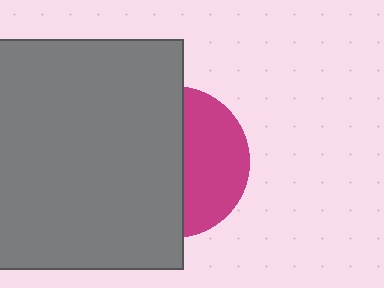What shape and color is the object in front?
The object in front is a gray square.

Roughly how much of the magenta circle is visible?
A small part of it is visible (roughly 42%).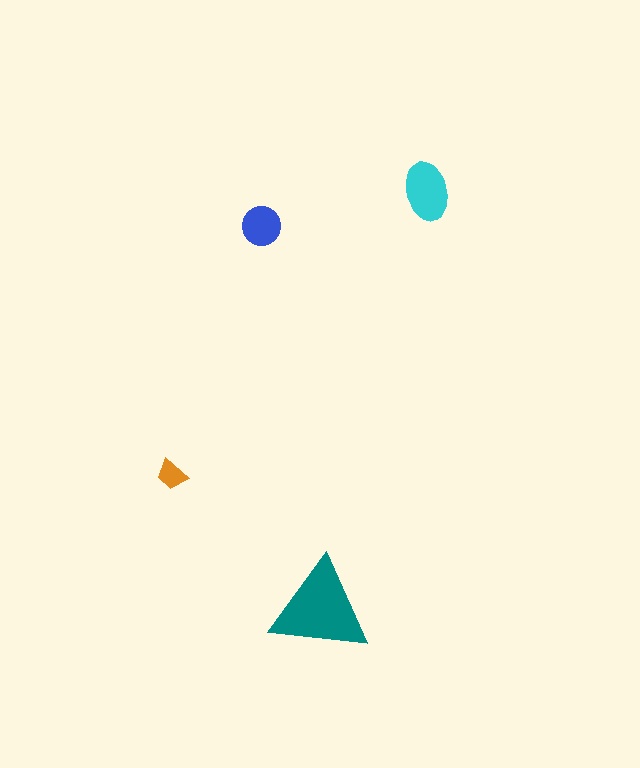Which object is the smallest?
The orange trapezoid.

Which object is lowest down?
The teal triangle is bottommost.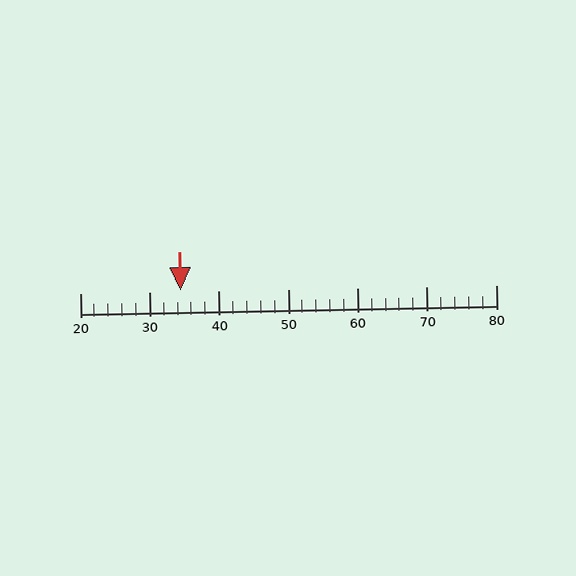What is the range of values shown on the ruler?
The ruler shows values from 20 to 80.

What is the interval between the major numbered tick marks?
The major tick marks are spaced 10 units apart.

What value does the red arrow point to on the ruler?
The red arrow points to approximately 34.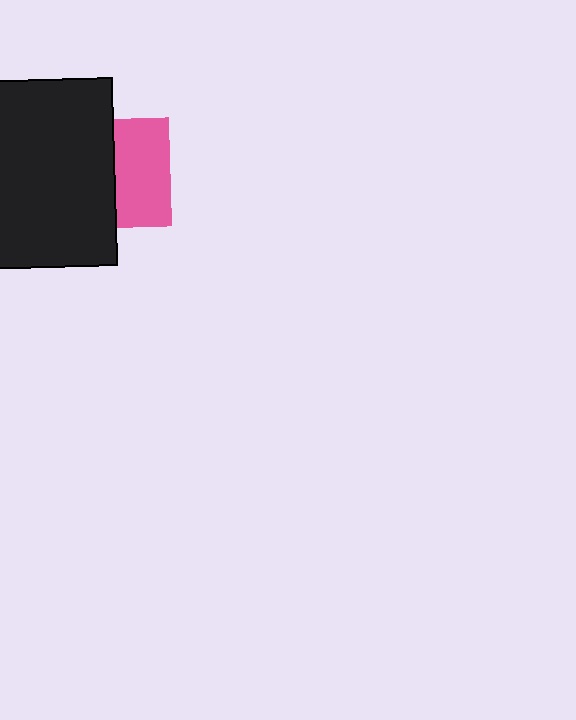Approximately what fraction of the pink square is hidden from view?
Roughly 51% of the pink square is hidden behind the black rectangle.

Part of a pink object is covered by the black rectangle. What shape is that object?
It is a square.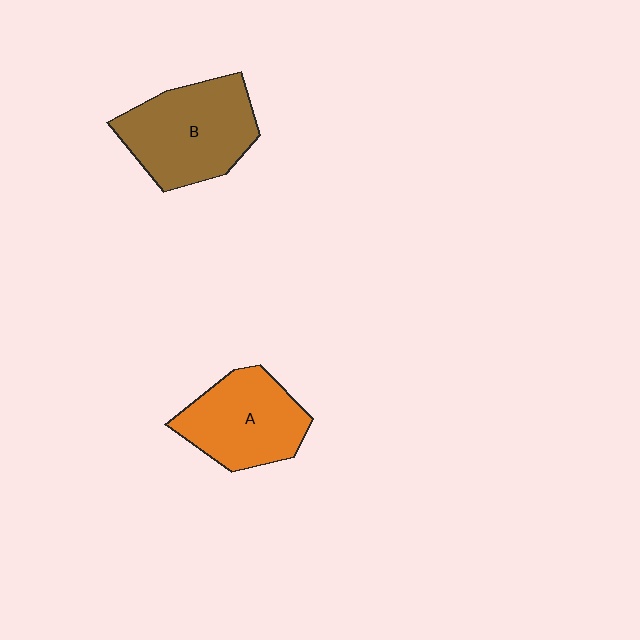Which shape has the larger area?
Shape B (brown).